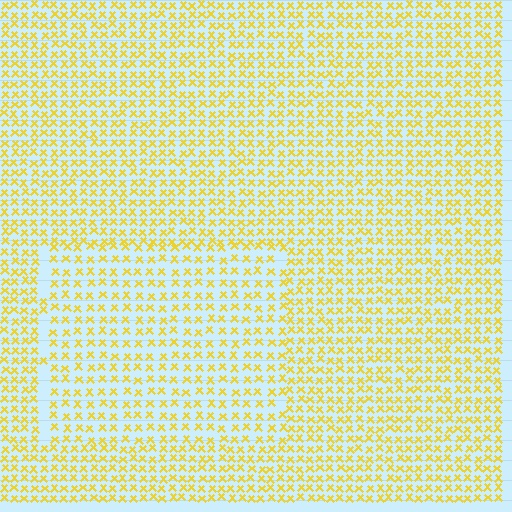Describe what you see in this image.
The image contains small yellow elements arranged at two different densities. A rectangle-shaped region is visible where the elements are less densely packed than the surrounding area.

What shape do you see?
I see a rectangle.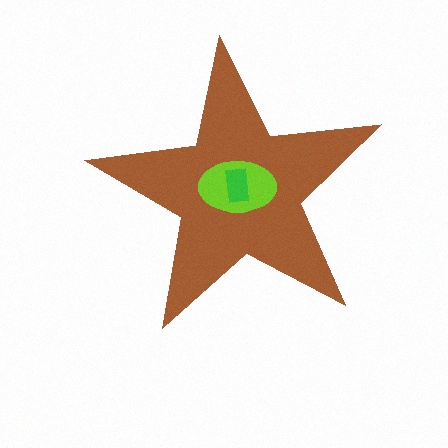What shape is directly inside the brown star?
The lime ellipse.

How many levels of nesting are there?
3.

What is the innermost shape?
The green rectangle.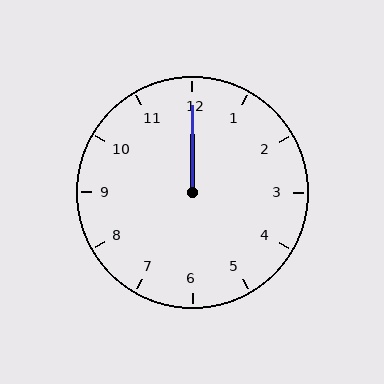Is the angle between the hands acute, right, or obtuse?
It is acute.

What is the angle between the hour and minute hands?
Approximately 0 degrees.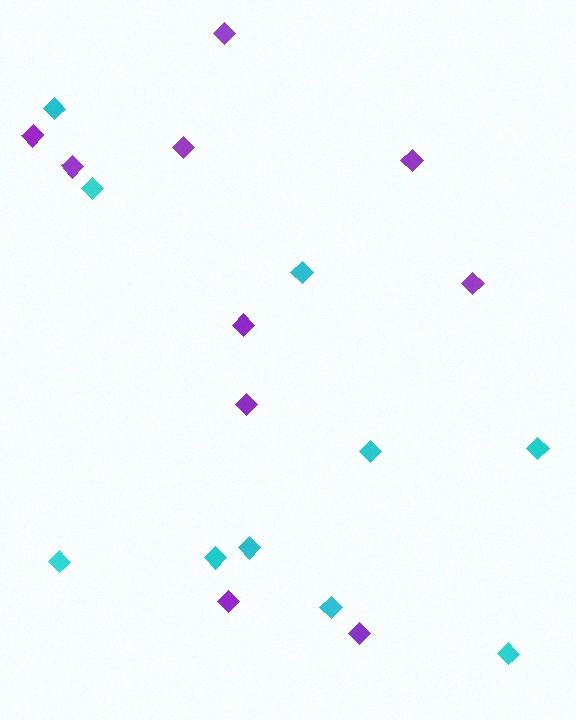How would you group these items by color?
There are 2 groups: one group of cyan diamonds (10) and one group of purple diamonds (10).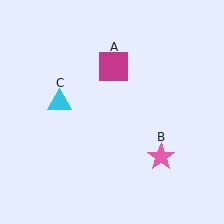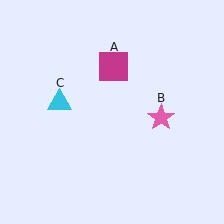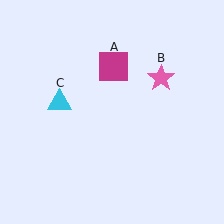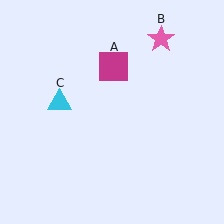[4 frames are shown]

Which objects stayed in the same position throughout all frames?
Magenta square (object A) and cyan triangle (object C) remained stationary.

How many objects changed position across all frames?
1 object changed position: pink star (object B).